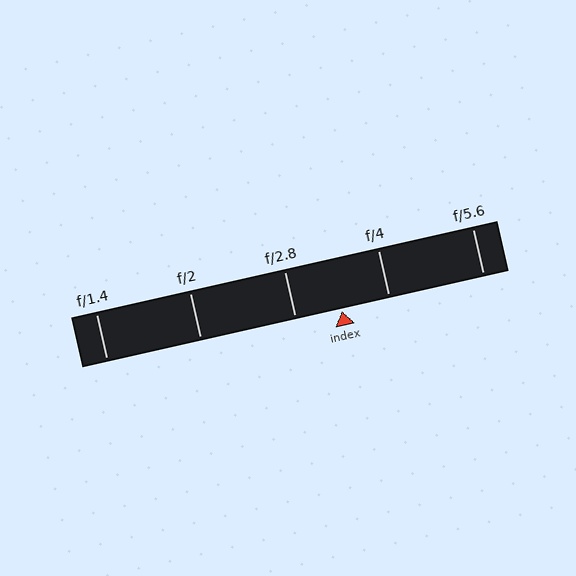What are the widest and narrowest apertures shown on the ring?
The widest aperture shown is f/1.4 and the narrowest is f/5.6.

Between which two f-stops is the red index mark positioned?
The index mark is between f/2.8 and f/4.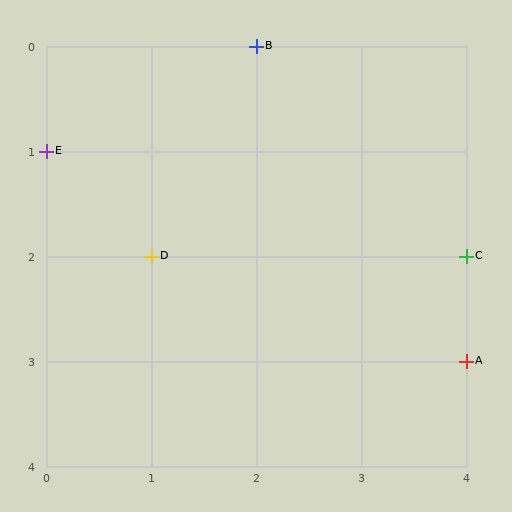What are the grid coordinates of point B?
Point B is at grid coordinates (2, 0).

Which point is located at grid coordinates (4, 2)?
Point C is at (4, 2).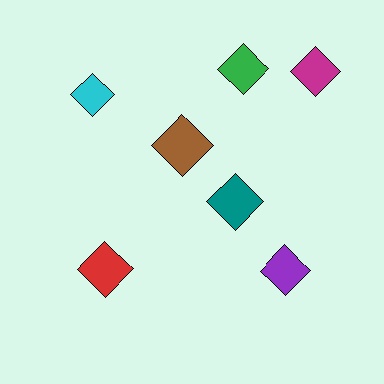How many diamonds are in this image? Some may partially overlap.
There are 7 diamonds.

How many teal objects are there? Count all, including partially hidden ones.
There is 1 teal object.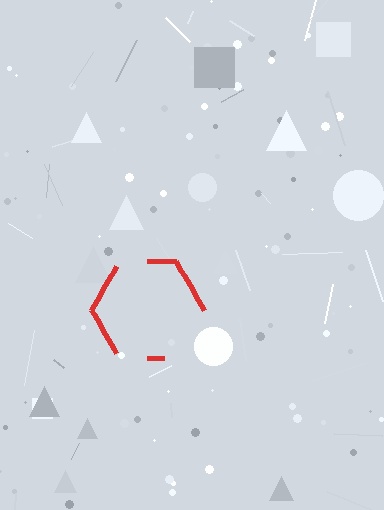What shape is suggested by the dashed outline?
The dashed outline suggests a hexagon.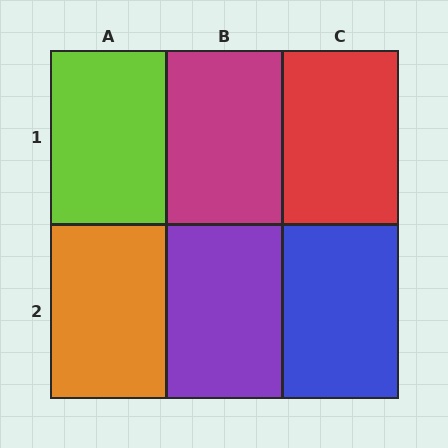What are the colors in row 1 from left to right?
Lime, magenta, red.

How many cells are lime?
1 cell is lime.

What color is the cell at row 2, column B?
Purple.